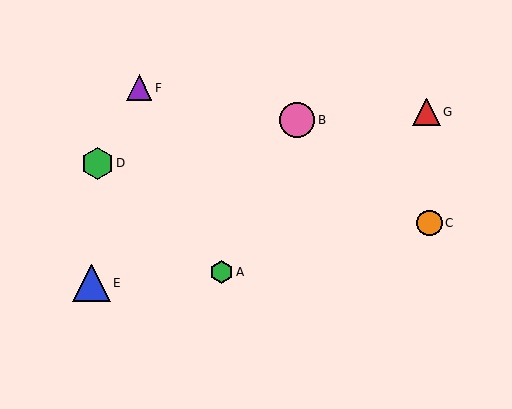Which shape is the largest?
The blue triangle (labeled E) is the largest.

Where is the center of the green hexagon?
The center of the green hexagon is at (97, 163).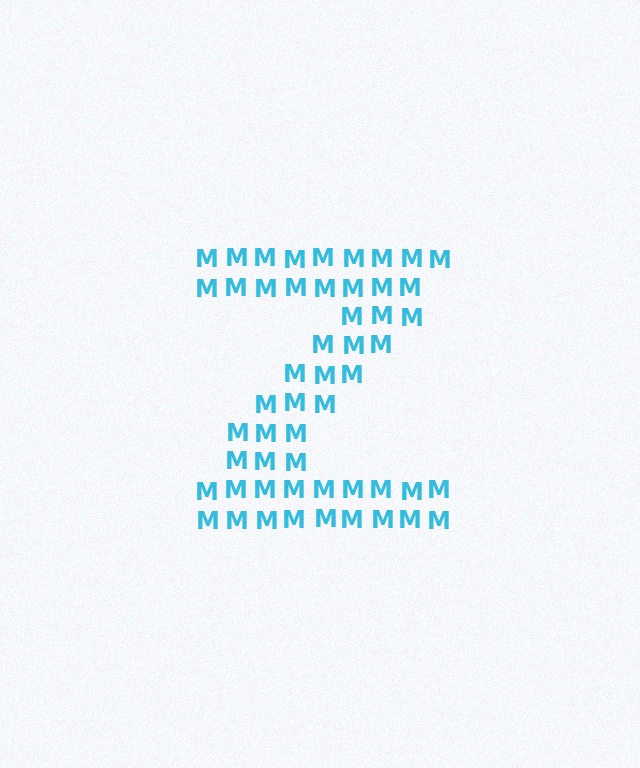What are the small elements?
The small elements are letter M's.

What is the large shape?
The large shape is the letter Z.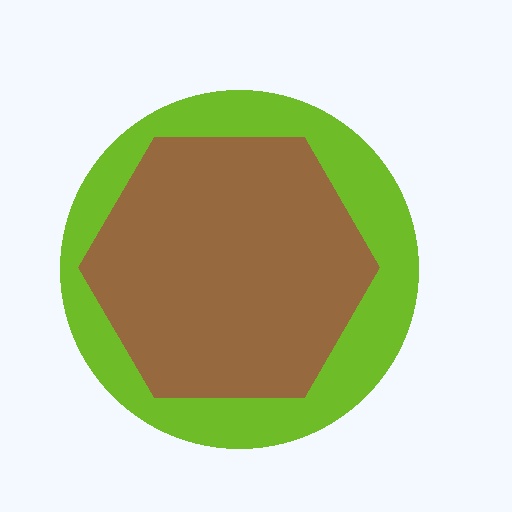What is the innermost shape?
The brown hexagon.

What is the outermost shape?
The lime circle.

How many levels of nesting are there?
2.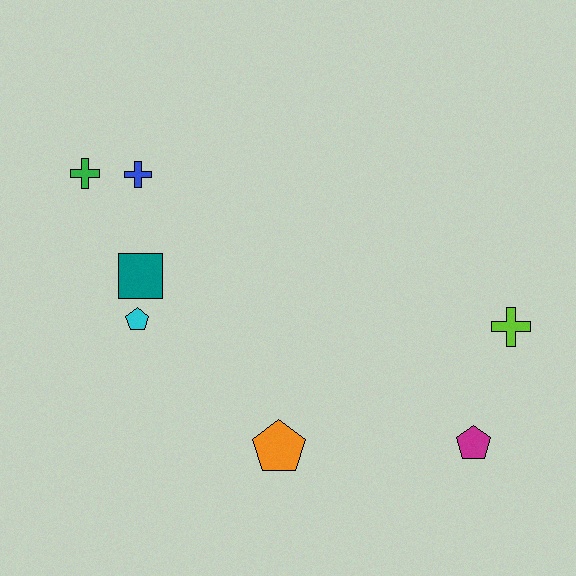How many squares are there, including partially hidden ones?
There is 1 square.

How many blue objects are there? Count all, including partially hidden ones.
There is 1 blue object.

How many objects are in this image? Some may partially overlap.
There are 7 objects.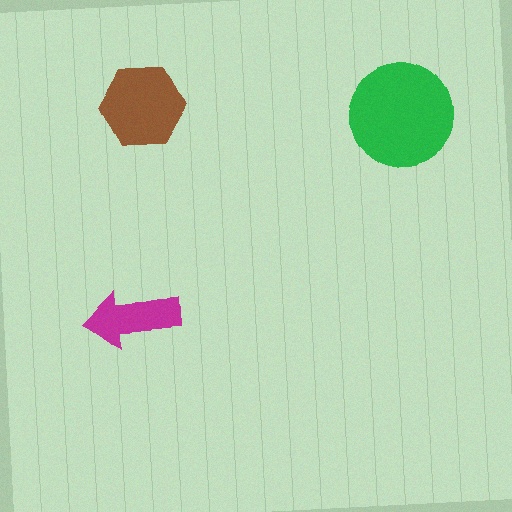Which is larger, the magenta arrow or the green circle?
The green circle.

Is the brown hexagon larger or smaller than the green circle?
Smaller.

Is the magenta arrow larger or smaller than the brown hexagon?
Smaller.